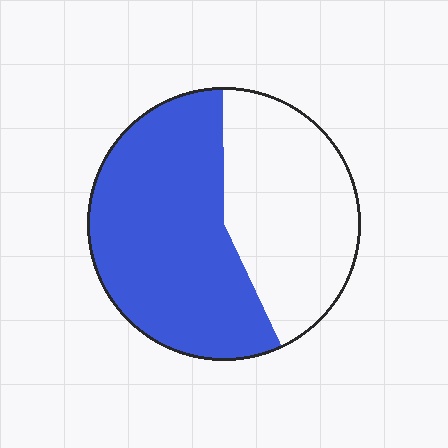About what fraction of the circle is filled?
About three fifths (3/5).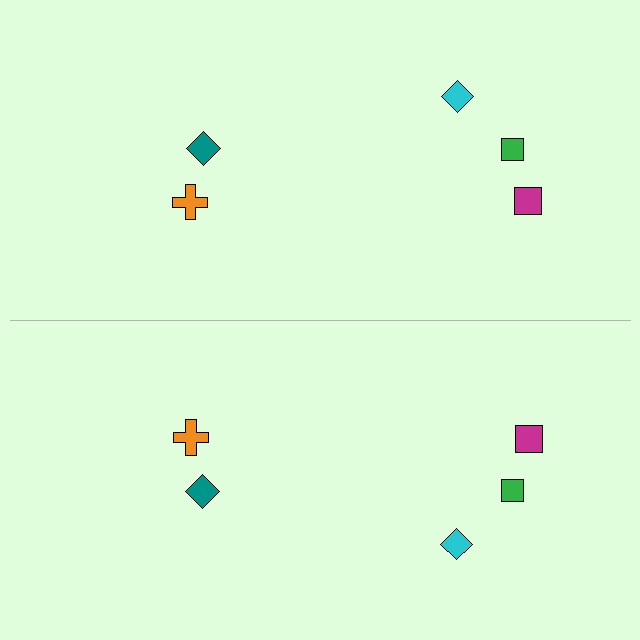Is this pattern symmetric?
Yes, this pattern has bilateral (reflection) symmetry.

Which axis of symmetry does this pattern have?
The pattern has a horizontal axis of symmetry running through the center of the image.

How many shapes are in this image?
There are 10 shapes in this image.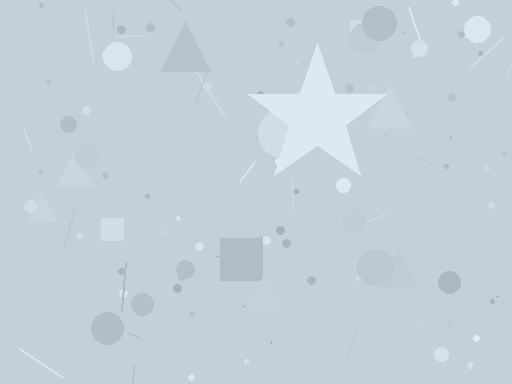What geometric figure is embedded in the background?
A star is embedded in the background.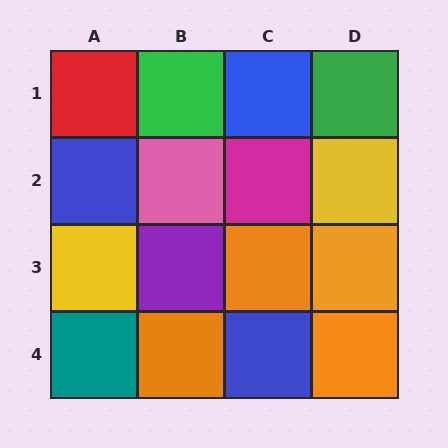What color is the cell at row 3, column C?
Orange.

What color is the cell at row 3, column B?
Purple.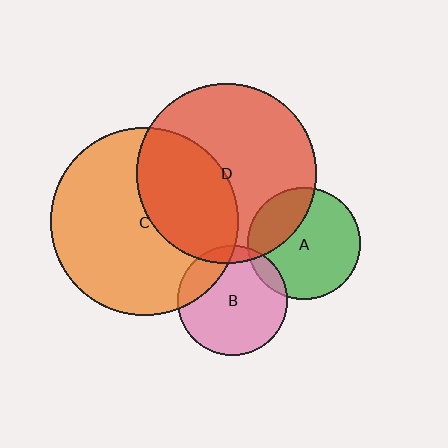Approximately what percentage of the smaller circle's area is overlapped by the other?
Approximately 40%.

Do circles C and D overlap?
Yes.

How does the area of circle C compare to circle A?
Approximately 2.8 times.